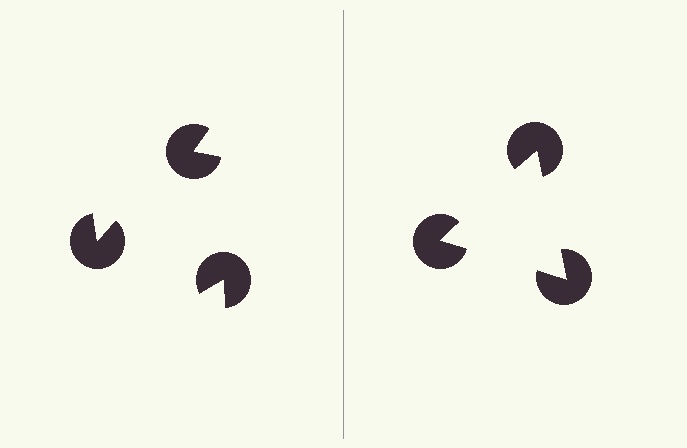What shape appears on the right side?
An illusory triangle.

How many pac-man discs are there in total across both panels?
6 — 3 on each side.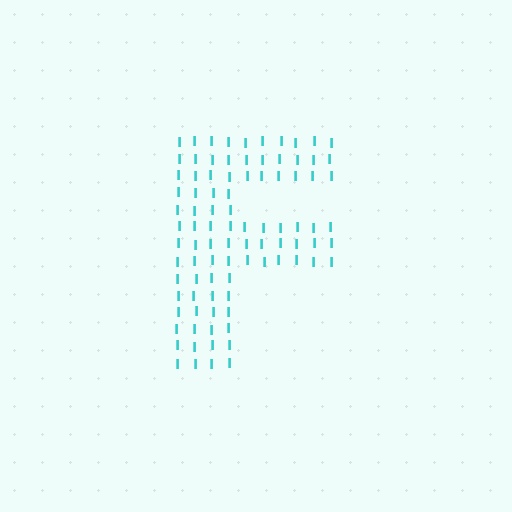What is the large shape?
The large shape is the letter F.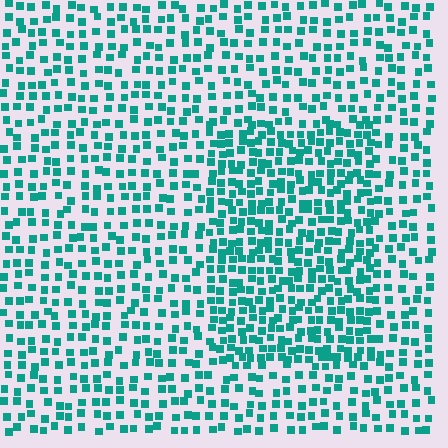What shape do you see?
I see a rectangle.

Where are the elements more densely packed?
The elements are more densely packed inside the rectangle boundary.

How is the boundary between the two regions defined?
The boundary is defined by a change in element density (approximately 1.7x ratio). All elements are the same color, size, and shape.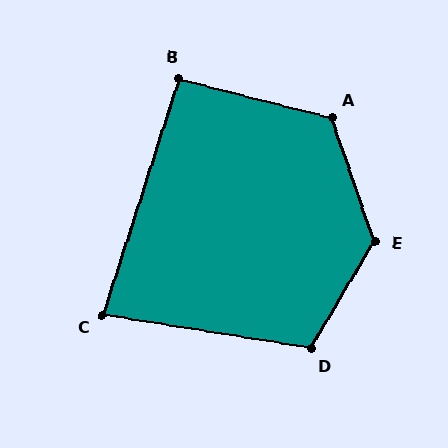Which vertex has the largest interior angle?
E, at approximately 130 degrees.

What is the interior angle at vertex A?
Approximately 123 degrees (obtuse).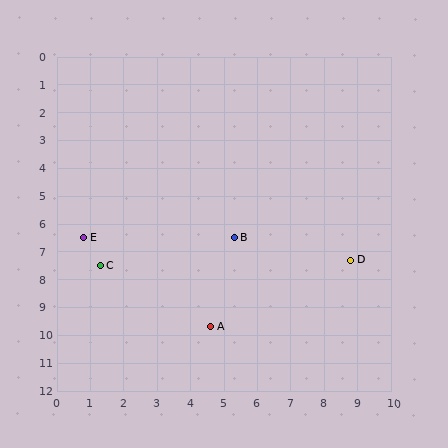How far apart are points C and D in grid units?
Points C and D are about 7.5 grid units apart.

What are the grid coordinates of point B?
Point B is at approximately (5.3, 6.5).